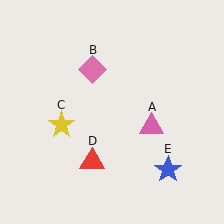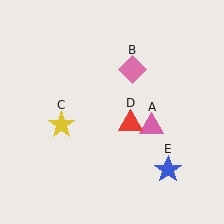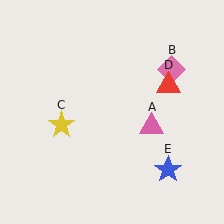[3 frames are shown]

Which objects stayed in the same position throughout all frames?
Pink triangle (object A) and yellow star (object C) and blue star (object E) remained stationary.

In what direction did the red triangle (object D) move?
The red triangle (object D) moved up and to the right.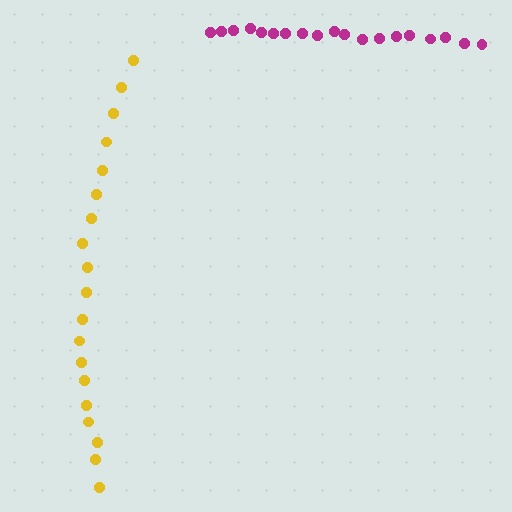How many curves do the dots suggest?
There are 2 distinct paths.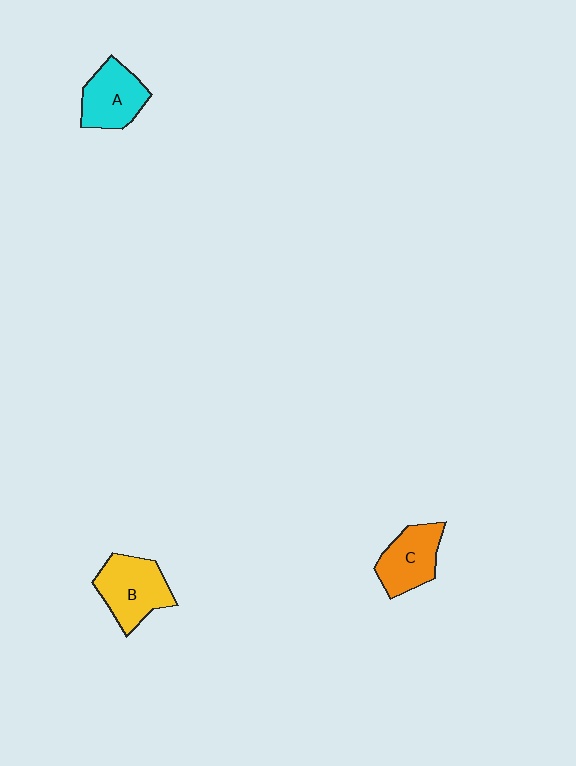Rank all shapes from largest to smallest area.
From largest to smallest: B (yellow), A (cyan), C (orange).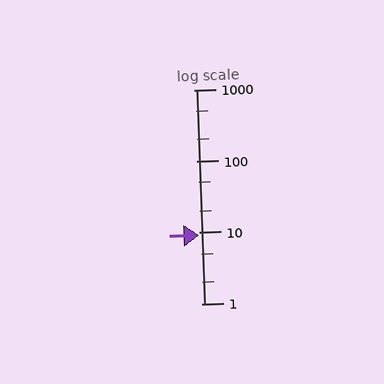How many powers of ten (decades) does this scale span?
The scale spans 3 decades, from 1 to 1000.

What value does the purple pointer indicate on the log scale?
The pointer indicates approximately 9.1.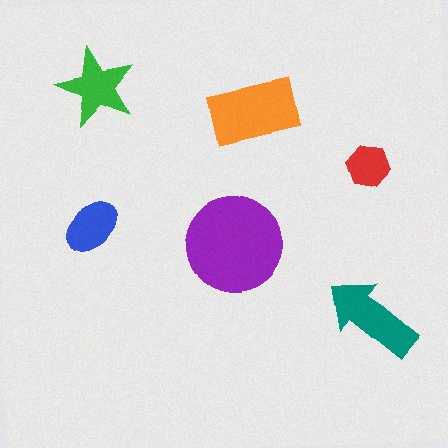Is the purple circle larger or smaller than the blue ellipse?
Larger.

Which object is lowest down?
The teal arrow is bottommost.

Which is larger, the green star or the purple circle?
The purple circle.